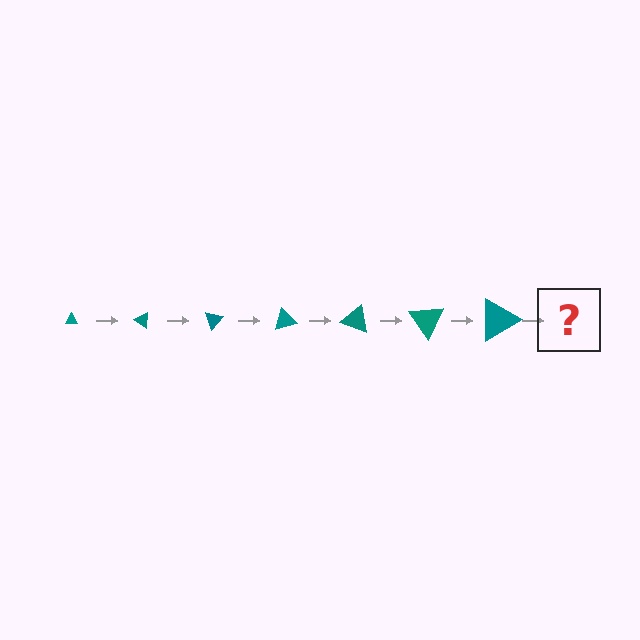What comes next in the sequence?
The next element should be a triangle, larger than the previous one and rotated 245 degrees from the start.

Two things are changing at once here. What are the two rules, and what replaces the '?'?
The two rules are that the triangle grows larger each step and it rotates 35 degrees each step. The '?' should be a triangle, larger than the previous one and rotated 245 degrees from the start.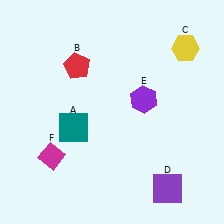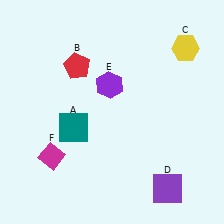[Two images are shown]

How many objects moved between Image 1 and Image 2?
1 object moved between the two images.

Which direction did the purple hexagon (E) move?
The purple hexagon (E) moved left.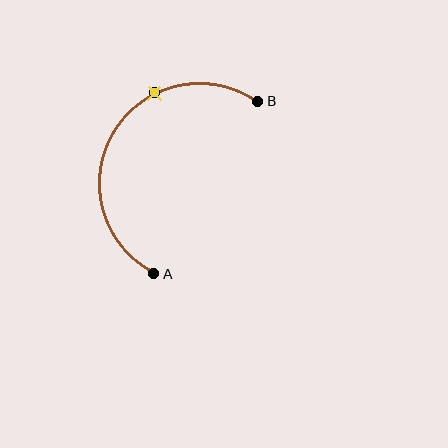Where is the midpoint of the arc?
The arc midpoint is the point on the curve farthest from the straight line joining A and B. It sits to the left of that line.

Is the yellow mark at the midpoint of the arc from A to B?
No. The yellow mark lies on the arc but is closer to endpoint B. The arc midpoint would be at the point on the curve equidistant along the arc from both A and B.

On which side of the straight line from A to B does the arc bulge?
The arc bulges to the left of the straight line connecting A and B.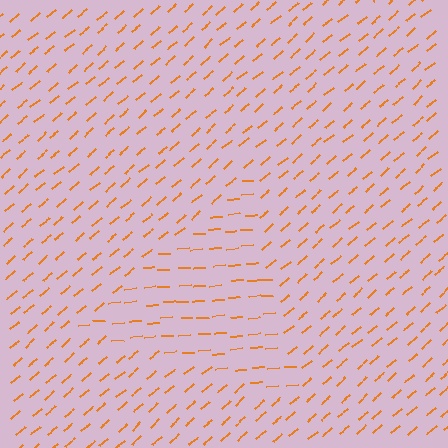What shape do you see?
I see a triangle.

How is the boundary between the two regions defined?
The boundary is defined purely by a change in line orientation (approximately 37 degrees difference). All lines are the same color and thickness.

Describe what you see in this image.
The image is filled with small orange line segments. A triangle region in the image has lines oriented differently from the surrounding lines, creating a visible texture boundary.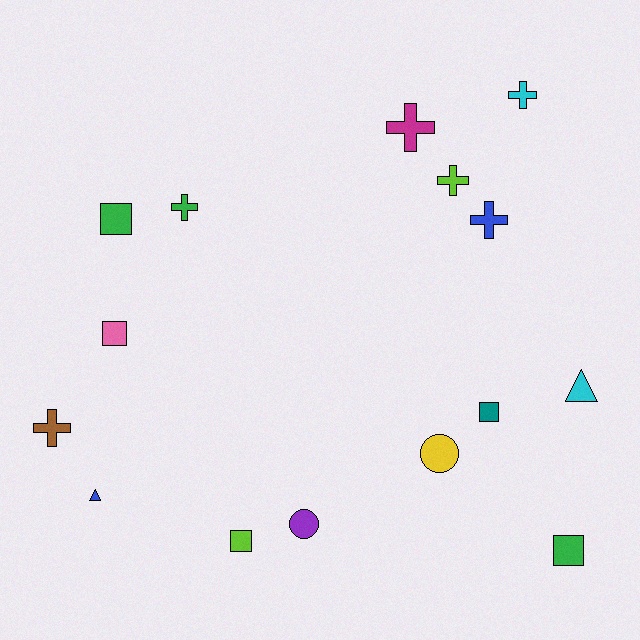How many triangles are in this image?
There are 2 triangles.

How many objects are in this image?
There are 15 objects.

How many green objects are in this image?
There are 3 green objects.